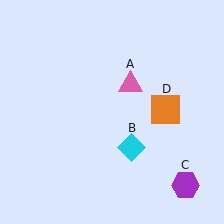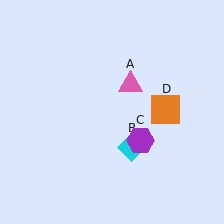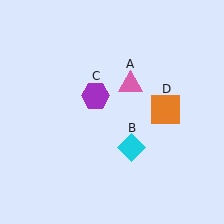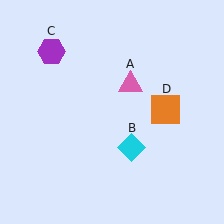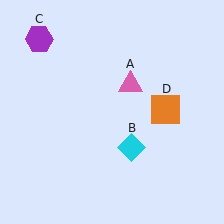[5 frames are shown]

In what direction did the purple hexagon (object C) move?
The purple hexagon (object C) moved up and to the left.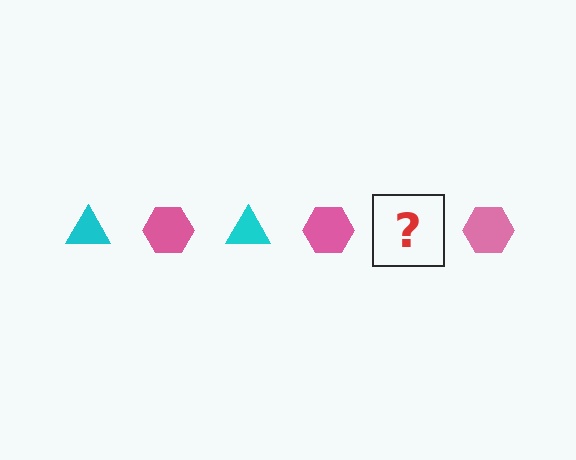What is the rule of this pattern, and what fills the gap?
The rule is that the pattern alternates between cyan triangle and pink hexagon. The gap should be filled with a cyan triangle.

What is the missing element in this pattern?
The missing element is a cyan triangle.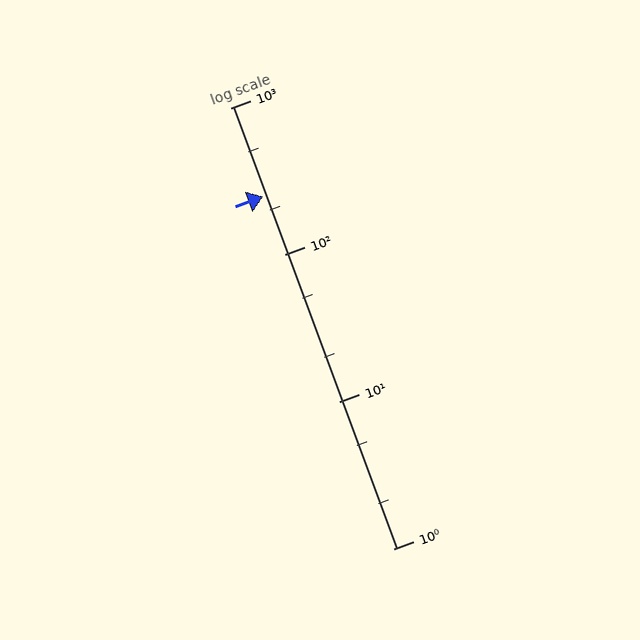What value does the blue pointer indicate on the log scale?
The pointer indicates approximately 250.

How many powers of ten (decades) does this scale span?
The scale spans 3 decades, from 1 to 1000.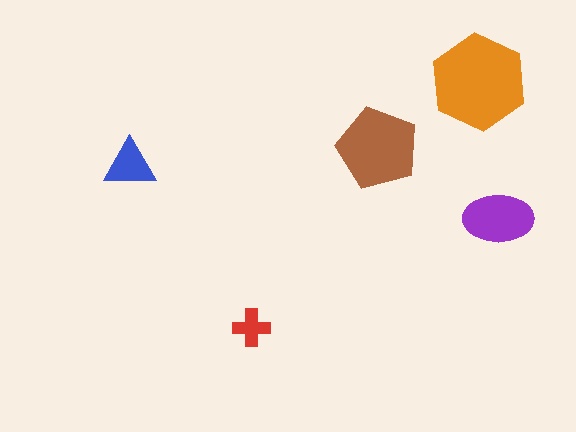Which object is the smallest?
The red cross.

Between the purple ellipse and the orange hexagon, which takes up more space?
The orange hexagon.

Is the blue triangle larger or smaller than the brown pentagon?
Smaller.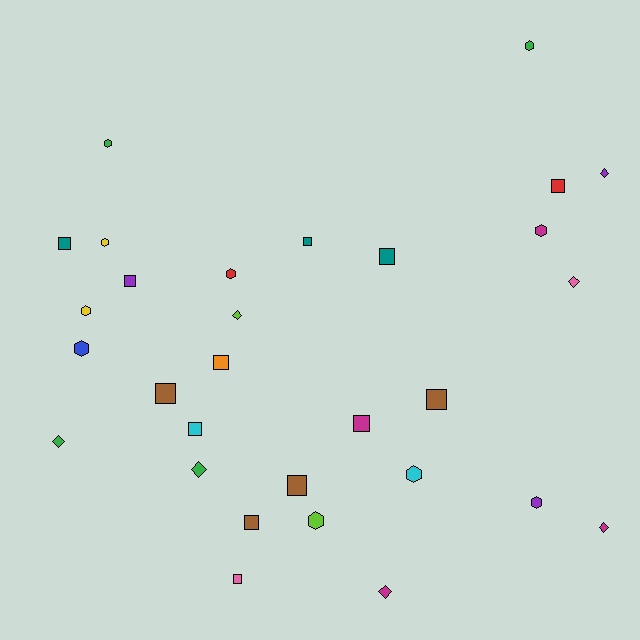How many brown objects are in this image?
There are 4 brown objects.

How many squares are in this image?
There are 13 squares.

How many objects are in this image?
There are 30 objects.